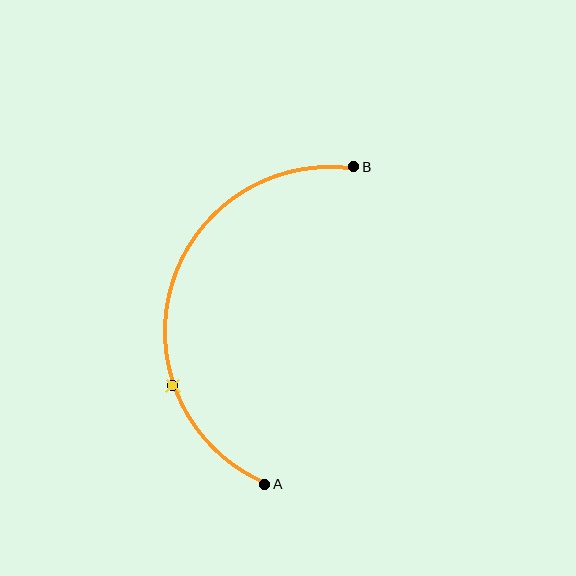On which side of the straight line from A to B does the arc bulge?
The arc bulges to the left of the straight line connecting A and B.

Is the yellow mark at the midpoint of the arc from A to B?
No. The yellow mark lies on the arc but is closer to endpoint A. The arc midpoint would be at the point on the curve equidistant along the arc from both A and B.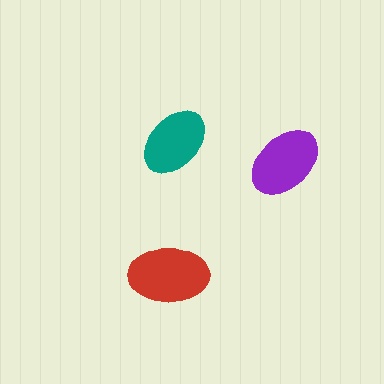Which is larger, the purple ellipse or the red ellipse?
The red one.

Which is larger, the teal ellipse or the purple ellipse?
The purple one.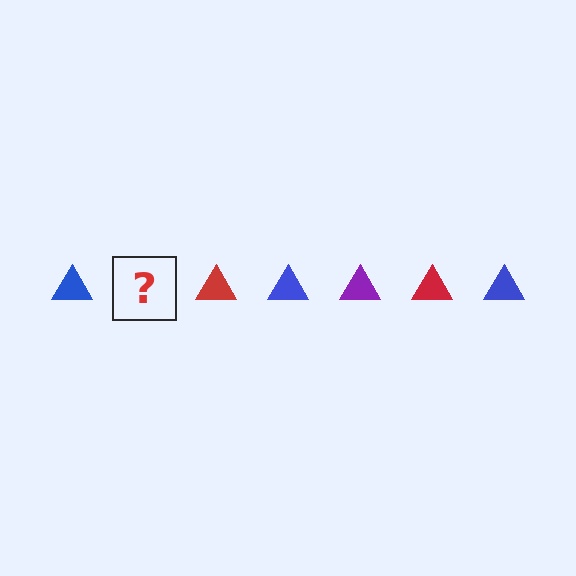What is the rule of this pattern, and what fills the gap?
The rule is that the pattern cycles through blue, purple, red triangles. The gap should be filled with a purple triangle.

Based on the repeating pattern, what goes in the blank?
The blank should be a purple triangle.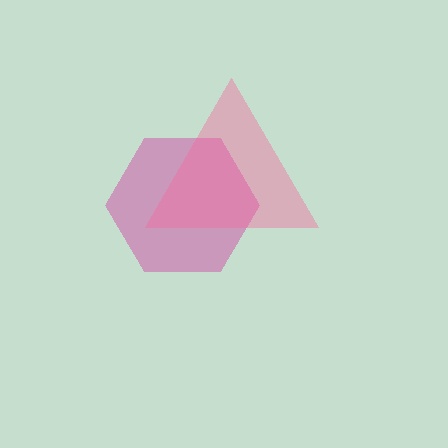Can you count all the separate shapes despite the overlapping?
Yes, there are 2 separate shapes.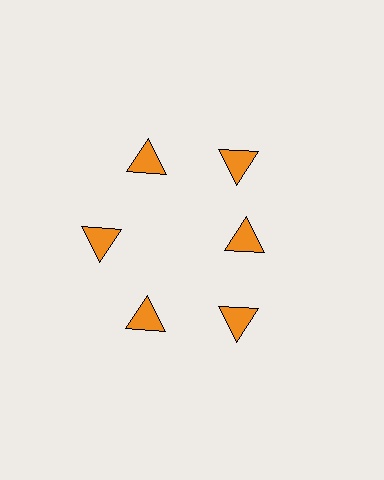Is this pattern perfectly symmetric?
No. The 6 orange triangles are arranged in a ring, but one element near the 3 o'clock position is pulled inward toward the center, breaking the 6-fold rotational symmetry.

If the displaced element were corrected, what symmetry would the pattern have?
It would have 6-fold rotational symmetry — the pattern would map onto itself every 60 degrees.